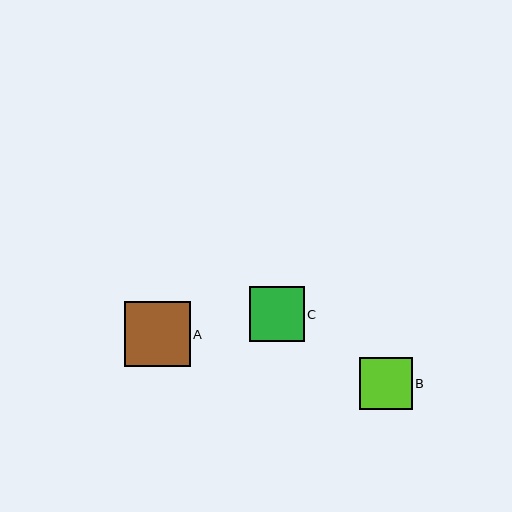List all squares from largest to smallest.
From largest to smallest: A, C, B.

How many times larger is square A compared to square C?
Square A is approximately 1.2 times the size of square C.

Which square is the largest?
Square A is the largest with a size of approximately 65 pixels.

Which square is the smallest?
Square B is the smallest with a size of approximately 52 pixels.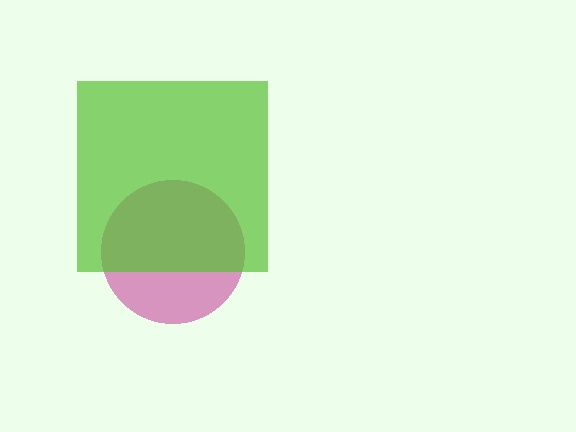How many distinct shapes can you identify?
There are 2 distinct shapes: a magenta circle, a lime square.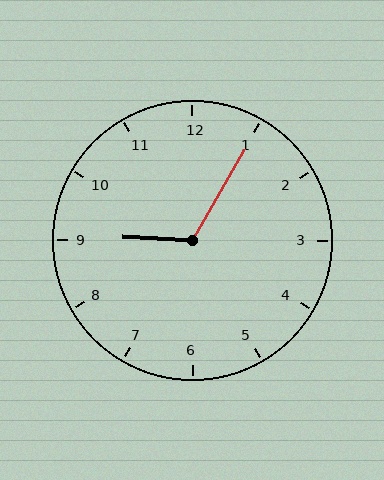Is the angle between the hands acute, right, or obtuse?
It is obtuse.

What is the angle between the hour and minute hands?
Approximately 118 degrees.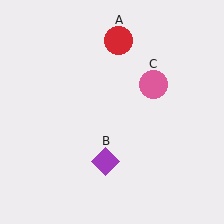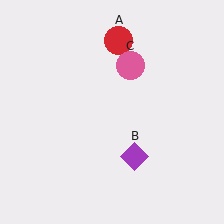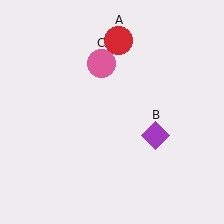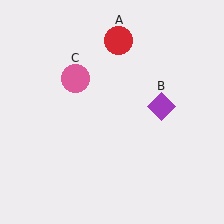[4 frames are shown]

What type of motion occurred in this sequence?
The purple diamond (object B), pink circle (object C) rotated counterclockwise around the center of the scene.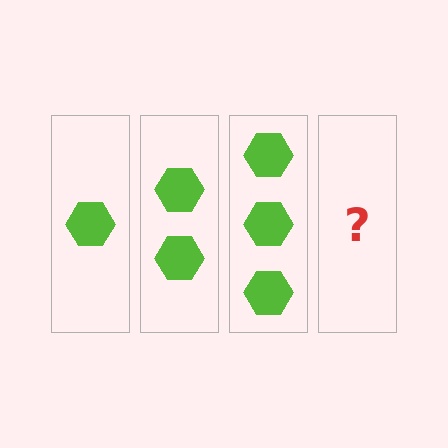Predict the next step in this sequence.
The next step is 4 hexagons.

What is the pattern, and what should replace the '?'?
The pattern is that each step adds one more hexagon. The '?' should be 4 hexagons.